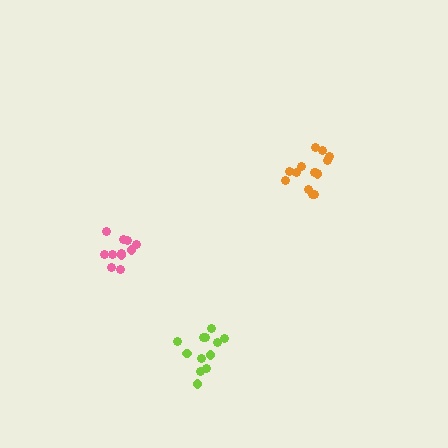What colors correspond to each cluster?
The clusters are colored: pink, orange, lime.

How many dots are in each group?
Group 1: 11 dots, Group 2: 15 dots, Group 3: 12 dots (38 total).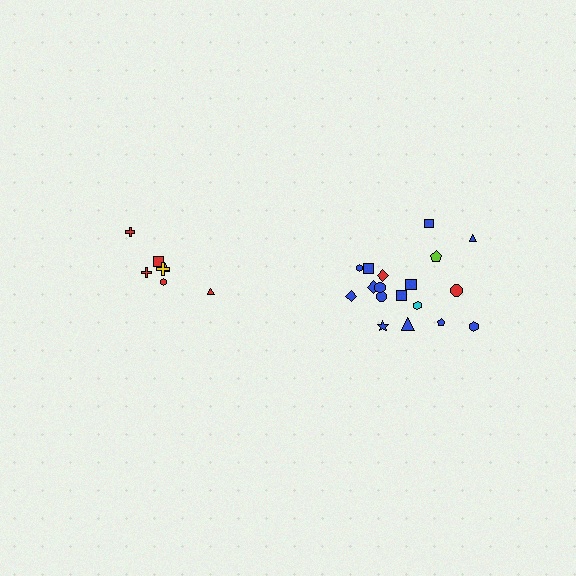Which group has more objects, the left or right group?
The right group.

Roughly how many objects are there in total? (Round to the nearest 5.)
Roughly 25 objects in total.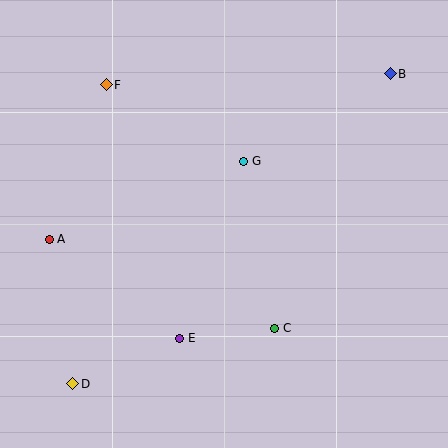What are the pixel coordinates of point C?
Point C is at (275, 328).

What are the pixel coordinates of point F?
Point F is at (106, 85).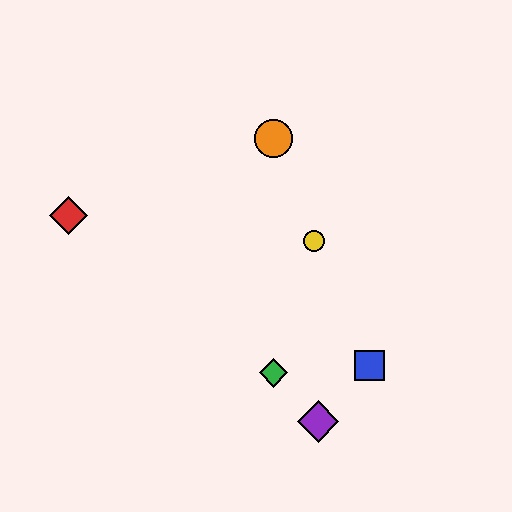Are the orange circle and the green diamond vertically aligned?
Yes, both are at x≈274.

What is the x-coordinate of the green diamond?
The green diamond is at x≈274.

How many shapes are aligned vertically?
2 shapes (the green diamond, the orange circle) are aligned vertically.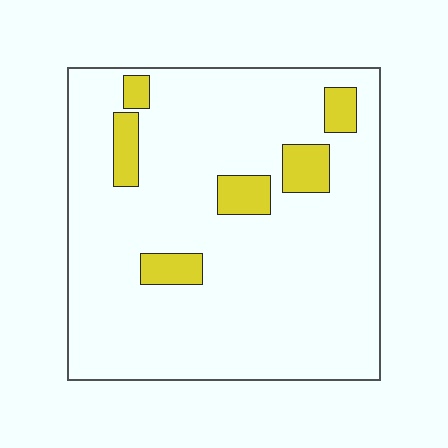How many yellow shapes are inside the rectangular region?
6.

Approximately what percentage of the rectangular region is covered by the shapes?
Approximately 10%.